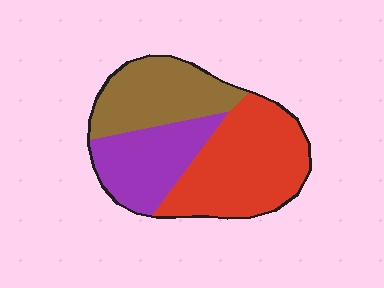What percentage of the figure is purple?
Purple takes up about one quarter (1/4) of the figure.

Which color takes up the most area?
Red, at roughly 45%.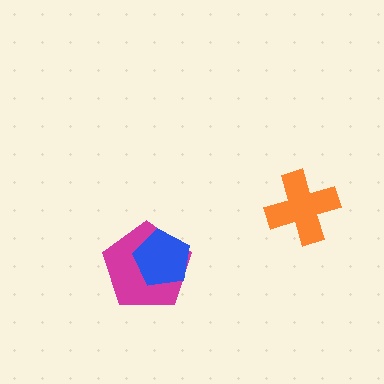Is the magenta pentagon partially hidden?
Yes, it is partially covered by another shape.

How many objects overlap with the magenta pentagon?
1 object overlaps with the magenta pentagon.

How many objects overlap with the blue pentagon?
1 object overlaps with the blue pentagon.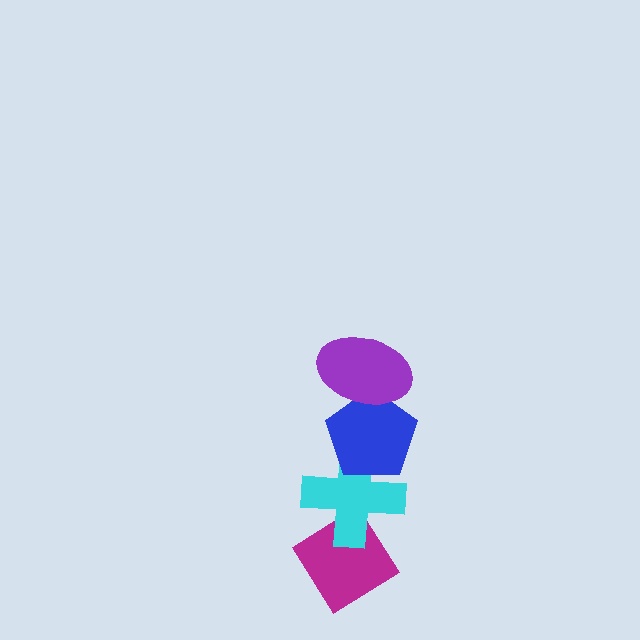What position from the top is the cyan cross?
The cyan cross is 3rd from the top.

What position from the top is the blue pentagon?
The blue pentagon is 2nd from the top.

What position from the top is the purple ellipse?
The purple ellipse is 1st from the top.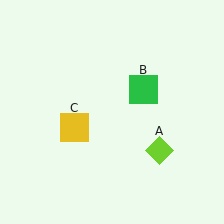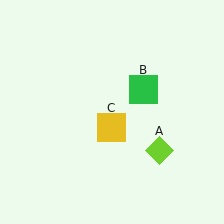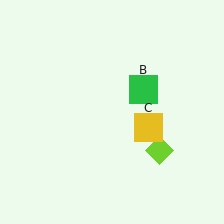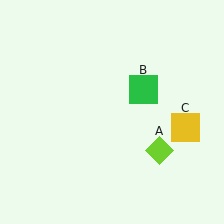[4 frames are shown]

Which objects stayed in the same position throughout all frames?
Lime diamond (object A) and green square (object B) remained stationary.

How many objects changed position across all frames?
1 object changed position: yellow square (object C).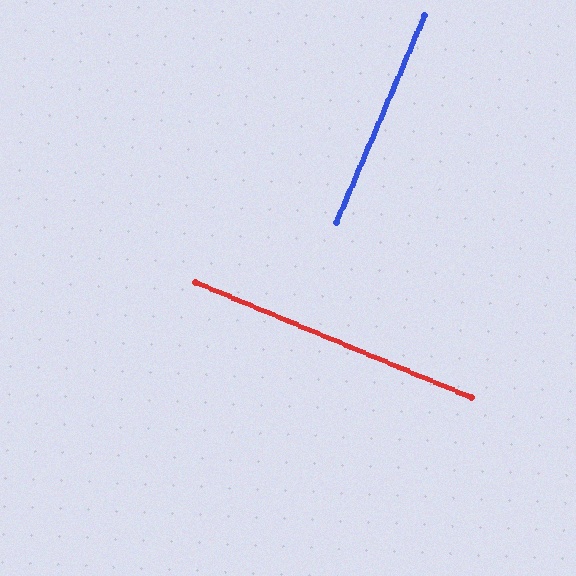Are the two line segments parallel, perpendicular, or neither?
Perpendicular — they meet at approximately 89°.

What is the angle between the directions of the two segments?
Approximately 89 degrees.